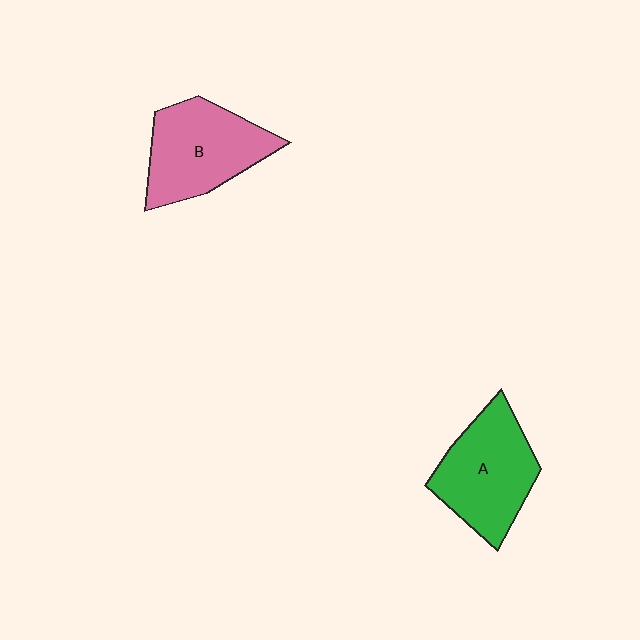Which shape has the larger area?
Shape B (pink).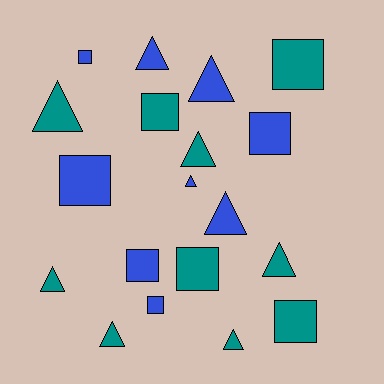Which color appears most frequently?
Teal, with 10 objects.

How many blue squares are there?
There are 5 blue squares.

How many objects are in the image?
There are 19 objects.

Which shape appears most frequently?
Triangle, with 10 objects.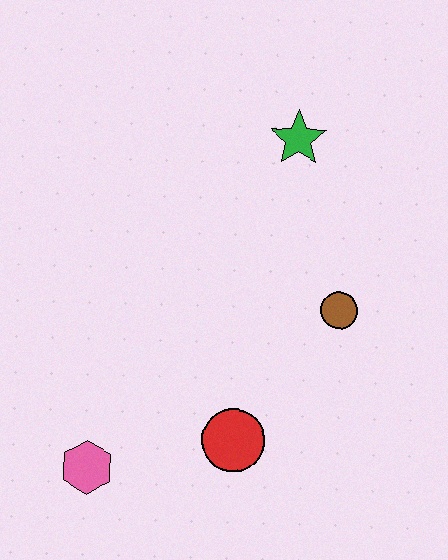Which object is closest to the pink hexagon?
The red circle is closest to the pink hexagon.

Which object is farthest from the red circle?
The green star is farthest from the red circle.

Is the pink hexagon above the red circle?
No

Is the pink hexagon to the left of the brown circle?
Yes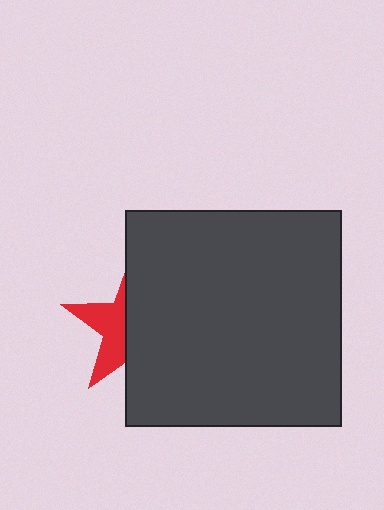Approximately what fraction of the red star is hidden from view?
Roughly 60% of the red star is hidden behind the dark gray square.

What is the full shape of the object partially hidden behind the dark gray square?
The partially hidden object is a red star.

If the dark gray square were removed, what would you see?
You would see the complete red star.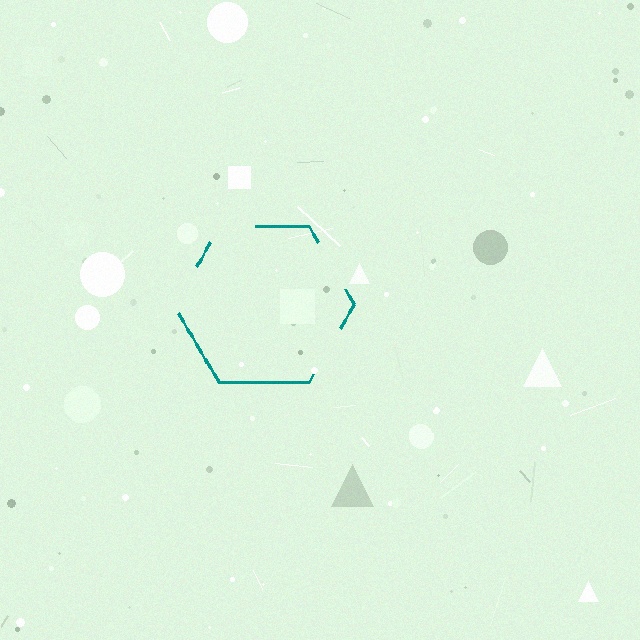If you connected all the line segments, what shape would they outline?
They would outline a hexagon.